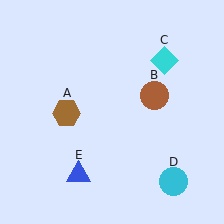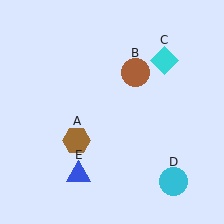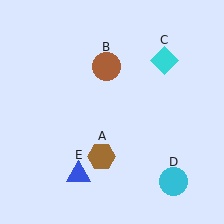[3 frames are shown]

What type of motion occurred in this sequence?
The brown hexagon (object A), brown circle (object B) rotated counterclockwise around the center of the scene.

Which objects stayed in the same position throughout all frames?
Cyan diamond (object C) and cyan circle (object D) and blue triangle (object E) remained stationary.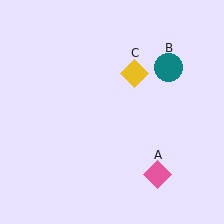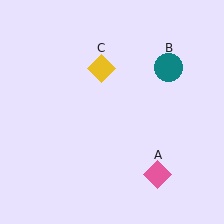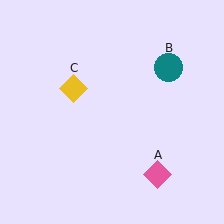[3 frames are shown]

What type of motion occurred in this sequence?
The yellow diamond (object C) rotated counterclockwise around the center of the scene.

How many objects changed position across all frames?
1 object changed position: yellow diamond (object C).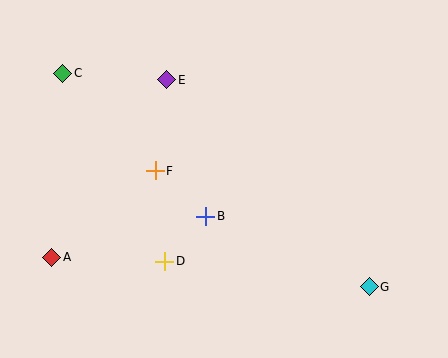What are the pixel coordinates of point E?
Point E is at (167, 80).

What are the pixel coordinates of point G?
Point G is at (369, 287).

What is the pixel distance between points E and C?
The distance between E and C is 104 pixels.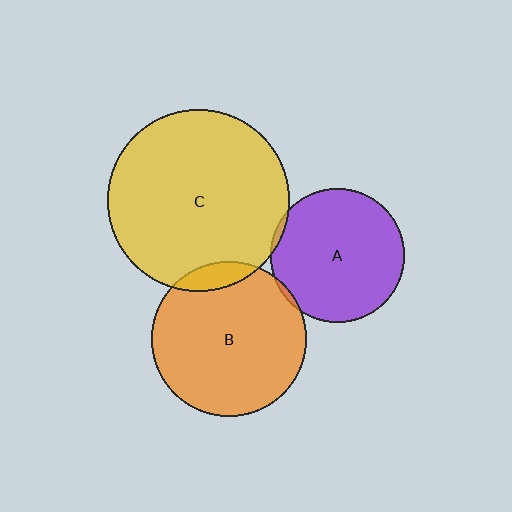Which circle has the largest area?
Circle C (yellow).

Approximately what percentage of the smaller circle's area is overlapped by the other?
Approximately 10%.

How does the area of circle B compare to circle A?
Approximately 1.3 times.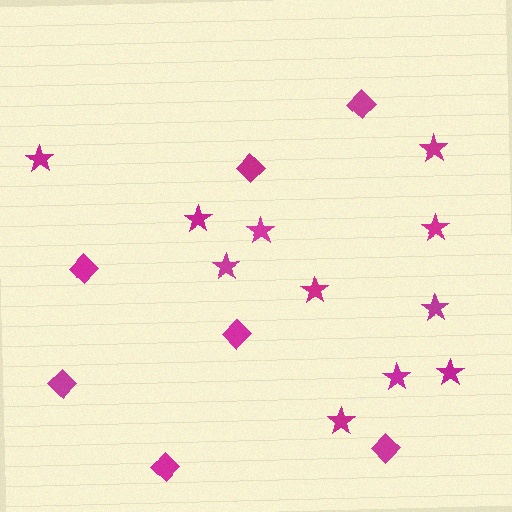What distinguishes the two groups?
There are 2 groups: one group of diamonds (7) and one group of stars (11).